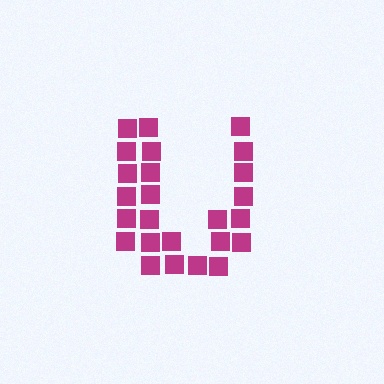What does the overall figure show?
The overall figure shows the letter U.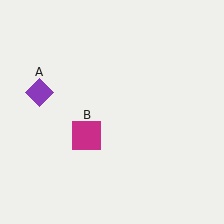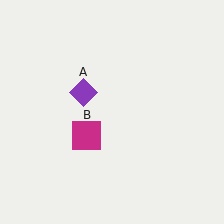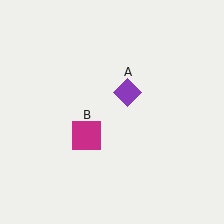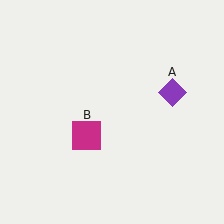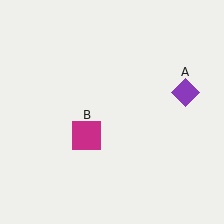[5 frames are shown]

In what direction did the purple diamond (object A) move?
The purple diamond (object A) moved right.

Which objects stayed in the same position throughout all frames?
Magenta square (object B) remained stationary.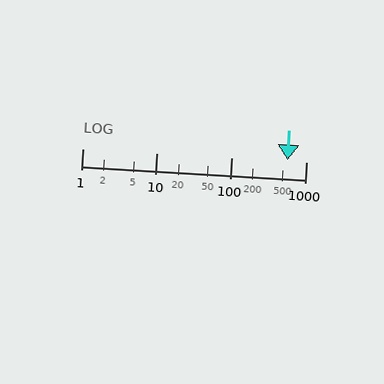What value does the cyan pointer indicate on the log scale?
The pointer indicates approximately 560.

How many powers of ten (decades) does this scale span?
The scale spans 3 decades, from 1 to 1000.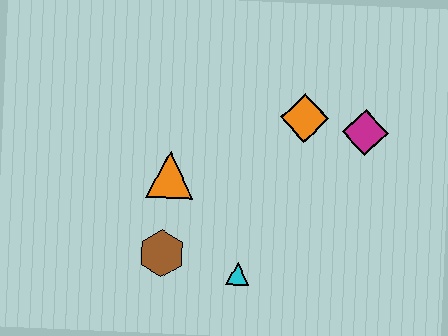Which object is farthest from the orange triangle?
The magenta diamond is farthest from the orange triangle.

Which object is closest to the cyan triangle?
The brown hexagon is closest to the cyan triangle.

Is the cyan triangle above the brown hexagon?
No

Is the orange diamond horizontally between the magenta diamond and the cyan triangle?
Yes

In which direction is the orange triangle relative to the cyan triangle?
The orange triangle is above the cyan triangle.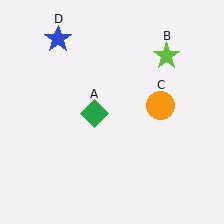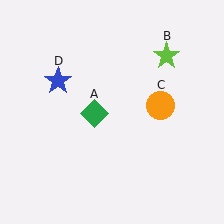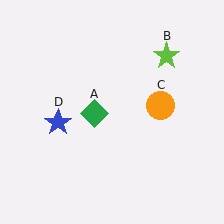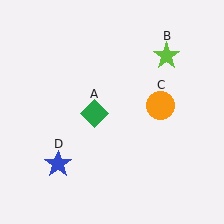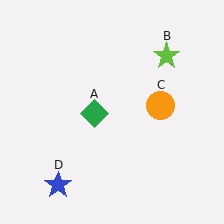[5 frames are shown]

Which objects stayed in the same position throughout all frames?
Green diamond (object A) and lime star (object B) and orange circle (object C) remained stationary.